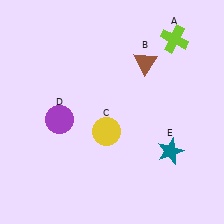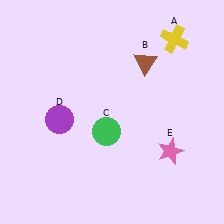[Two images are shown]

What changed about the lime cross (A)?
In Image 1, A is lime. In Image 2, it changed to yellow.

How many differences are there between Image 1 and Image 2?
There are 3 differences between the two images.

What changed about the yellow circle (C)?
In Image 1, C is yellow. In Image 2, it changed to green.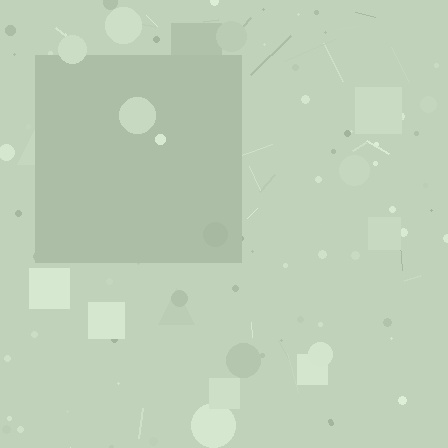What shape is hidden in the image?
A square is hidden in the image.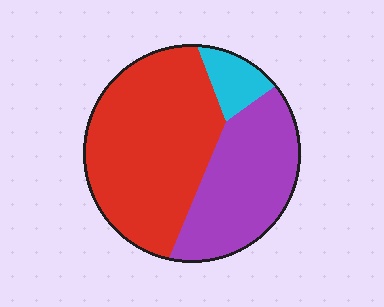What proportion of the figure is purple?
Purple takes up about three eighths (3/8) of the figure.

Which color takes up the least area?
Cyan, at roughly 10%.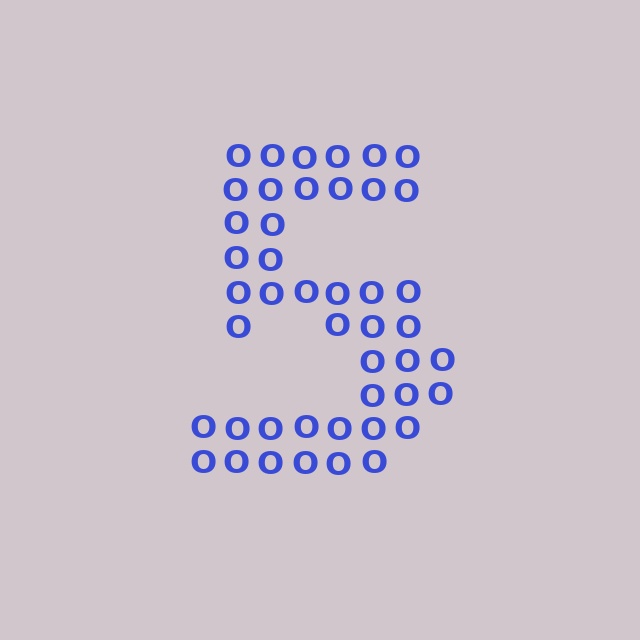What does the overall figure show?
The overall figure shows the digit 5.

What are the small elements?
The small elements are letter O's.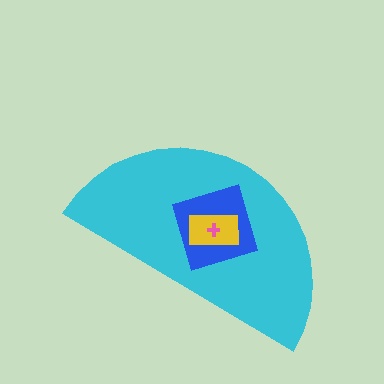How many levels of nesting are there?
4.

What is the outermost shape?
The cyan semicircle.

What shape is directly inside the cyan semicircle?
The blue square.